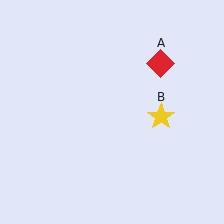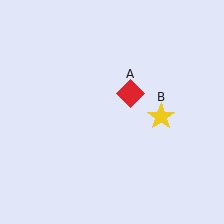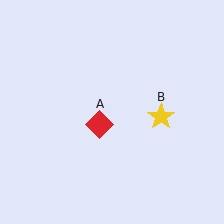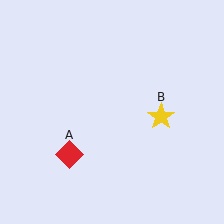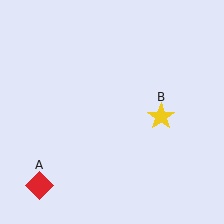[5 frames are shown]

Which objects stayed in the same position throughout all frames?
Yellow star (object B) remained stationary.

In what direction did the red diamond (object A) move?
The red diamond (object A) moved down and to the left.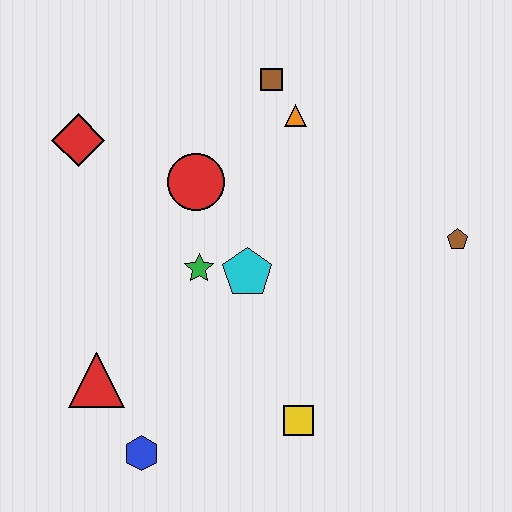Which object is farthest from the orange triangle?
The blue hexagon is farthest from the orange triangle.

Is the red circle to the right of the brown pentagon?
No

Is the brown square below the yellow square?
No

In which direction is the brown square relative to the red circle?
The brown square is above the red circle.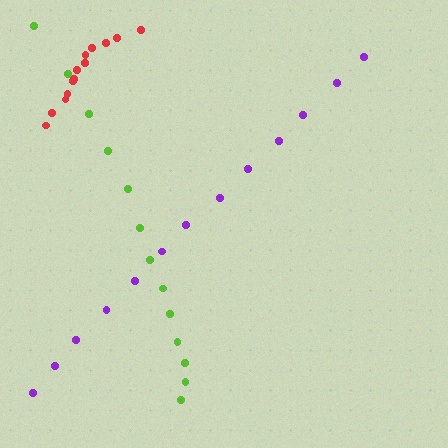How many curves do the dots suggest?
There are 3 distinct paths.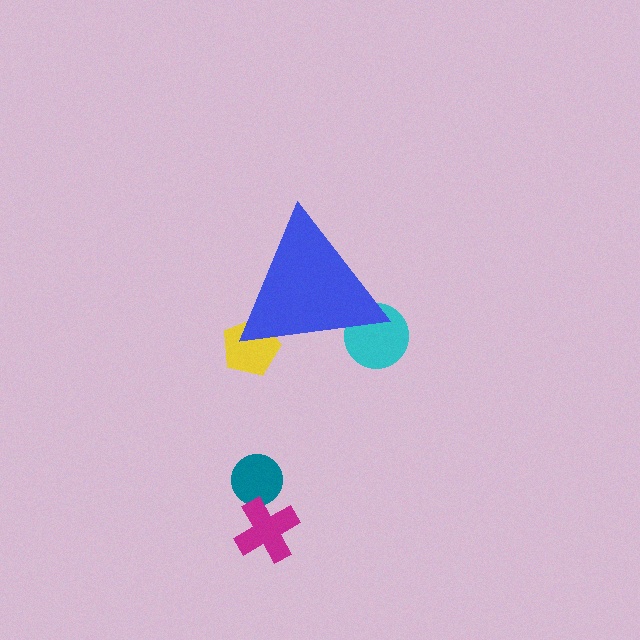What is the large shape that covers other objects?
A blue triangle.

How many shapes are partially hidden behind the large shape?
2 shapes are partially hidden.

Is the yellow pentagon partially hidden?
Yes, the yellow pentagon is partially hidden behind the blue triangle.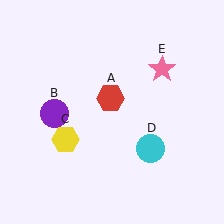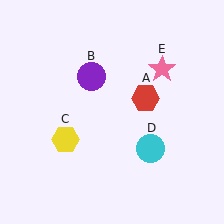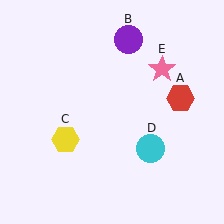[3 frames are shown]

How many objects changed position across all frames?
2 objects changed position: red hexagon (object A), purple circle (object B).